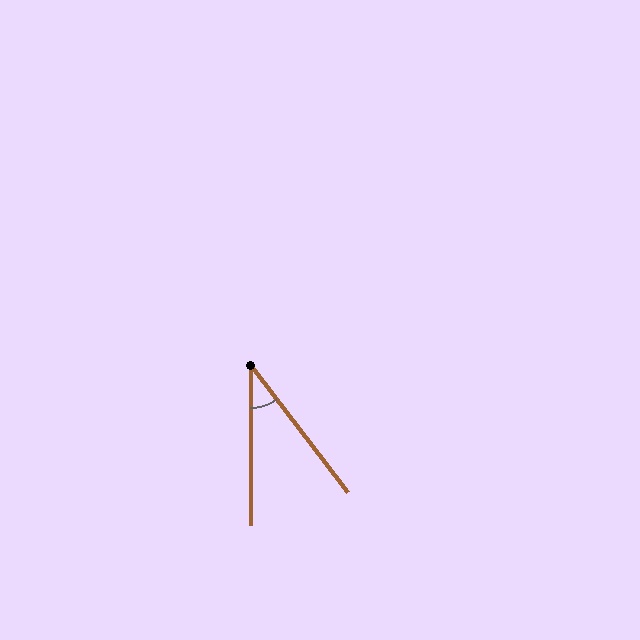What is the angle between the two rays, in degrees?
Approximately 37 degrees.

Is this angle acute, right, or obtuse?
It is acute.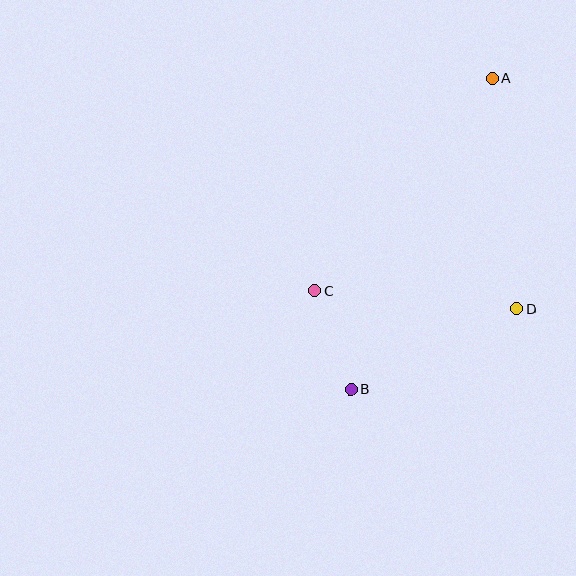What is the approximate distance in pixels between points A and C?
The distance between A and C is approximately 277 pixels.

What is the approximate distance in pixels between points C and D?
The distance between C and D is approximately 203 pixels.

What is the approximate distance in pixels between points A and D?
The distance between A and D is approximately 233 pixels.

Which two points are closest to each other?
Points B and C are closest to each other.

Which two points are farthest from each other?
Points A and B are farthest from each other.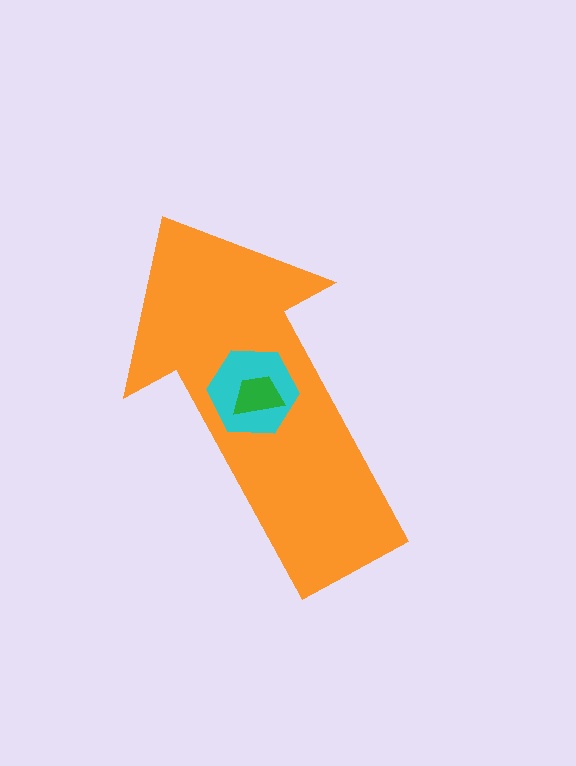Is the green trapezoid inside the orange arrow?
Yes.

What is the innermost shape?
The green trapezoid.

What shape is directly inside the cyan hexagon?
The green trapezoid.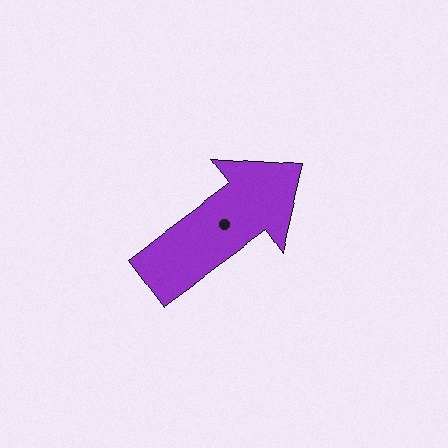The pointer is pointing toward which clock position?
Roughly 2 o'clock.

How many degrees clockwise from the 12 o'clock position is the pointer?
Approximately 54 degrees.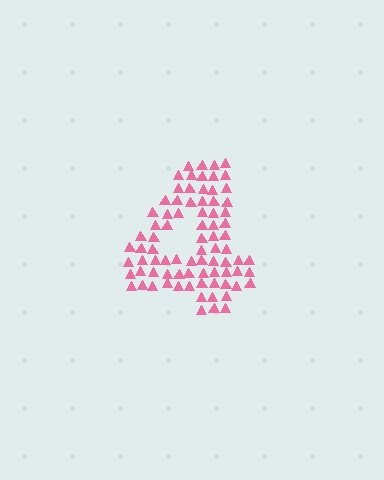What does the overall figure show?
The overall figure shows the digit 4.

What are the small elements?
The small elements are triangles.